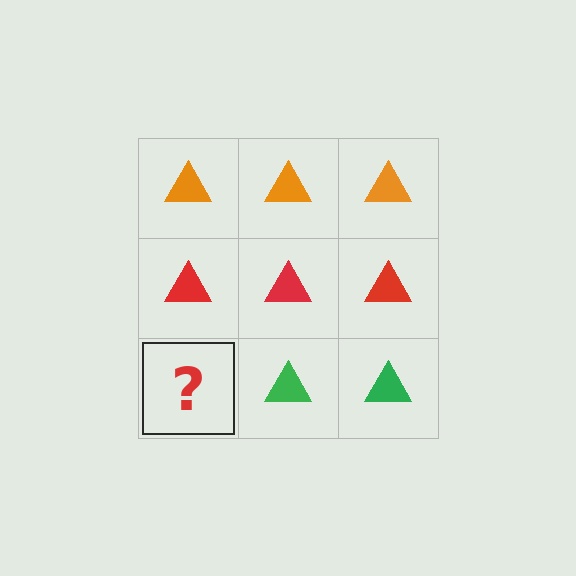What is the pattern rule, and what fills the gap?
The rule is that each row has a consistent color. The gap should be filled with a green triangle.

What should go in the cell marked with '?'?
The missing cell should contain a green triangle.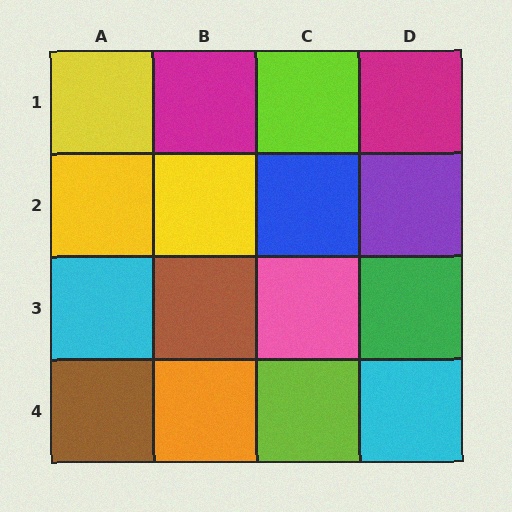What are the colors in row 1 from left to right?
Yellow, magenta, lime, magenta.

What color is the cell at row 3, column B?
Brown.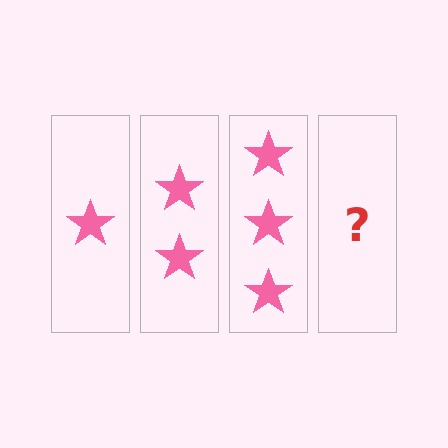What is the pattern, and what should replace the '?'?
The pattern is that each step adds one more star. The '?' should be 4 stars.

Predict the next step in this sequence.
The next step is 4 stars.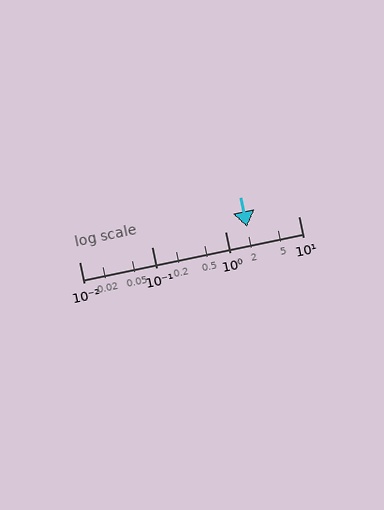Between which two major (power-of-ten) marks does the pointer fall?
The pointer is between 1 and 10.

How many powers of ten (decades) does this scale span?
The scale spans 3 decades, from 0.01 to 10.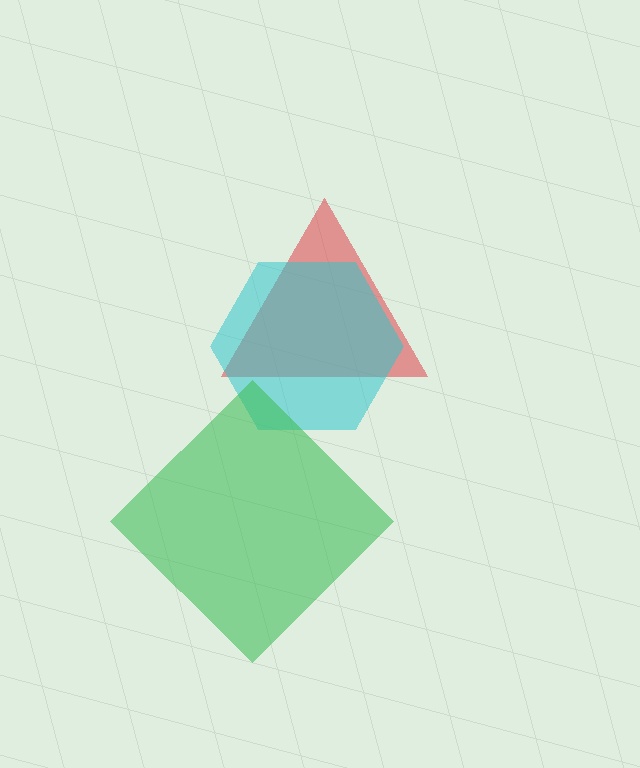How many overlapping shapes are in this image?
There are 3 overlapping shapes in the image.